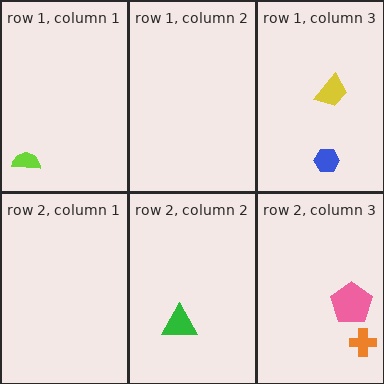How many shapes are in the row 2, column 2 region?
1.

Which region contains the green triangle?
The row 2, column 2 region.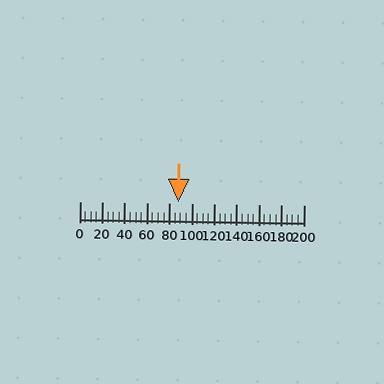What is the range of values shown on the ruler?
The ruler shows values from 0 to 200.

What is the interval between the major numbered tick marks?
The major tick marks are spaced 20 units apart.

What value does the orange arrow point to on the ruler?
The orange arrow points to approximately 88.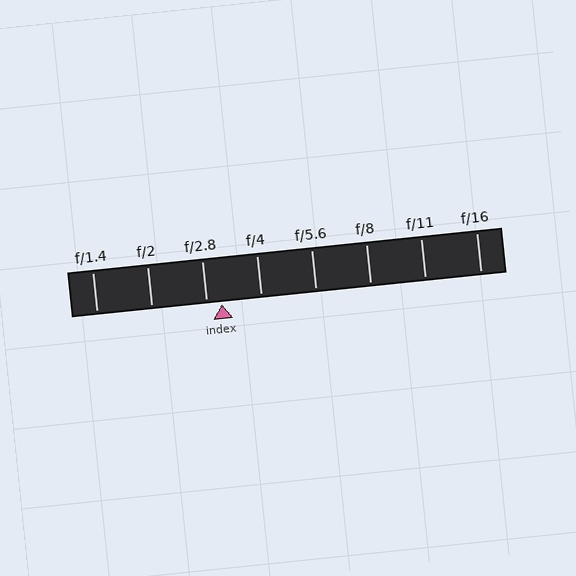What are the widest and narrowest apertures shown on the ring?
The widest aperture shown is f/1.4 and the narrowest is f/16.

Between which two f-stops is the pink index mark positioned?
The index mark is between f/2.8 and f/4.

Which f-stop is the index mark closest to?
The index mark is closest to f/2.8.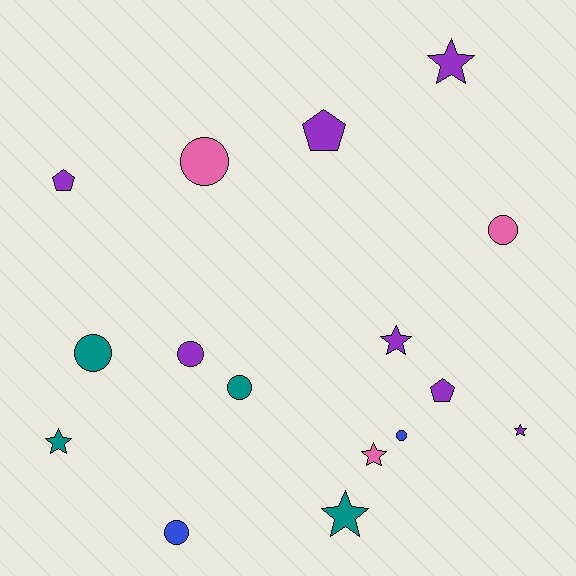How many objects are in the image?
There are 16 objects.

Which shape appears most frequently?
Circle, with 7 objects.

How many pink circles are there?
There are 2 pink circles.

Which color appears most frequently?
Purple, with 7 objects.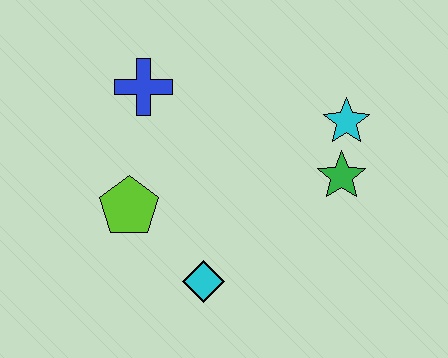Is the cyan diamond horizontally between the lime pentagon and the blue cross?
No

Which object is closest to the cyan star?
The green star is closest to the cyan star.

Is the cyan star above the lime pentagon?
Yes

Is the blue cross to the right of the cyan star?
No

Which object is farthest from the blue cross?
The green star is farthest from the blue cross.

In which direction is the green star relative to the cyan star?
The green star is below the cyan star.